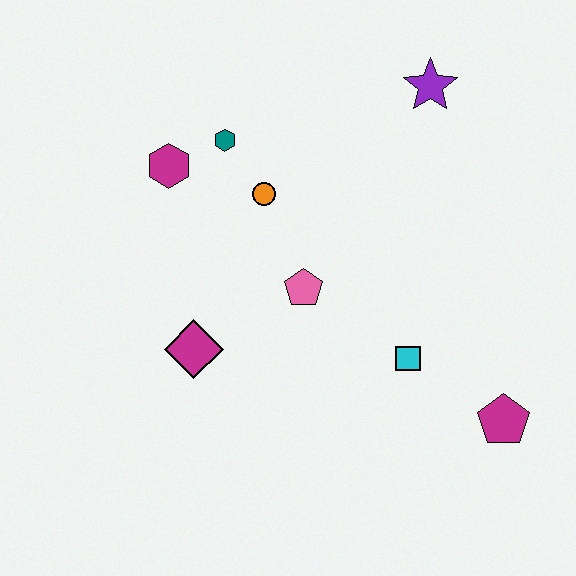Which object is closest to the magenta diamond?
The pink pentagon is closest to the magenta diamond.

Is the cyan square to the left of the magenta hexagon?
No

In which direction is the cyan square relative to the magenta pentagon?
The cyan square is to the left of the magenta pentagon.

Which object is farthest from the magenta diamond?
The purple star is farthest from the magenta diamond.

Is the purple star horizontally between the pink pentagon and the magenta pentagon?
Yes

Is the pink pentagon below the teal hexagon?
Yes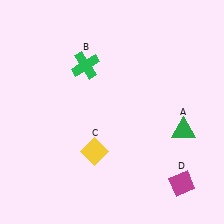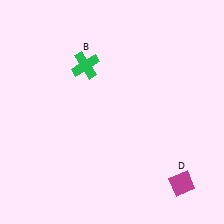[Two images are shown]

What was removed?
The yellow diamond (C), the green triangle (A) were removed in Image 2.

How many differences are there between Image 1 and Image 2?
There are 2 differences between the two images.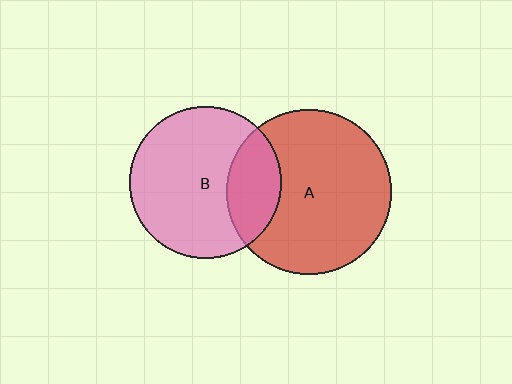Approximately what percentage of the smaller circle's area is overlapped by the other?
Approximately 25%.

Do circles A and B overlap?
Yes.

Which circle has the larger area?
Circle A (red).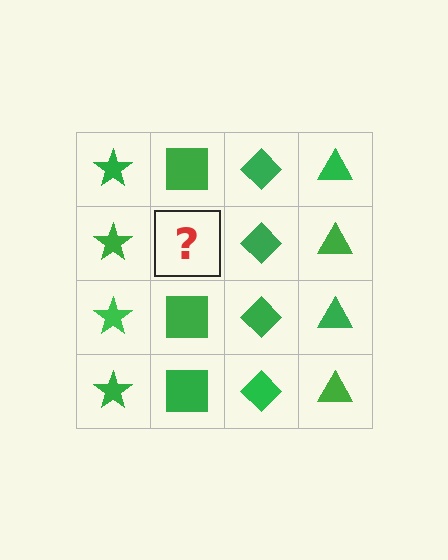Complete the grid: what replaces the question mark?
The question mark should be replaced with a green square.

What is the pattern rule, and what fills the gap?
The rule is that each column has a consistent shape. The gap should be filled with a green square.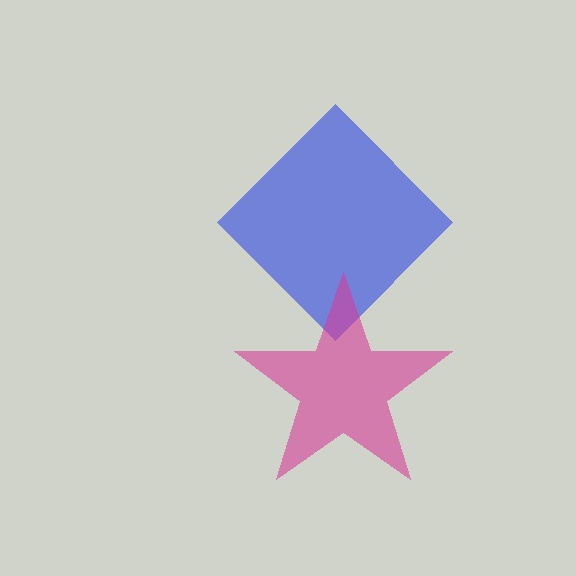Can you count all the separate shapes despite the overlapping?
Yes, there are 2 separate shapes.